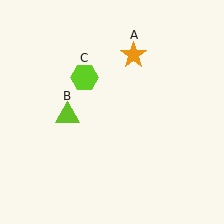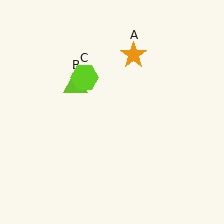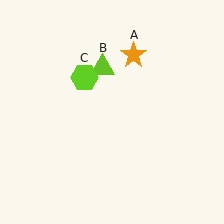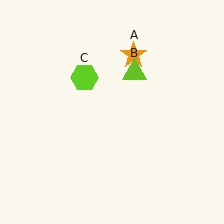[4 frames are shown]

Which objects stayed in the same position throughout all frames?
Orange star (object A) and lime hexagon (object C) remained stationary.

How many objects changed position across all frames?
1 object changed position: lime triangle (object B).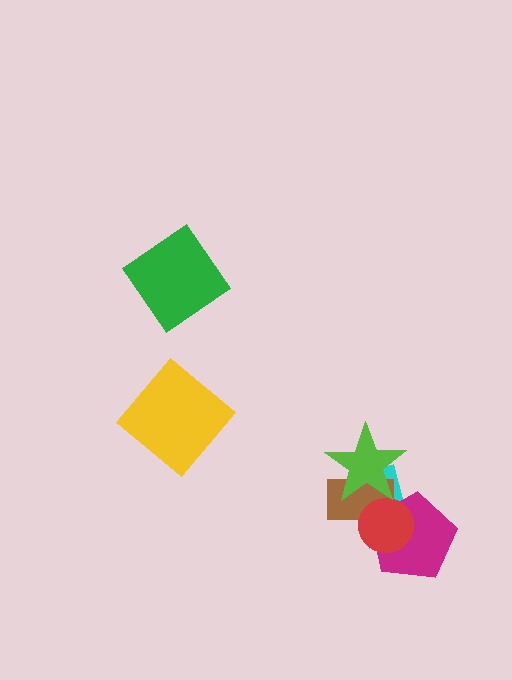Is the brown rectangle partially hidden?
Yes, it is partially covered by another shape.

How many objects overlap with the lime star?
2 objects overlap with the lime star.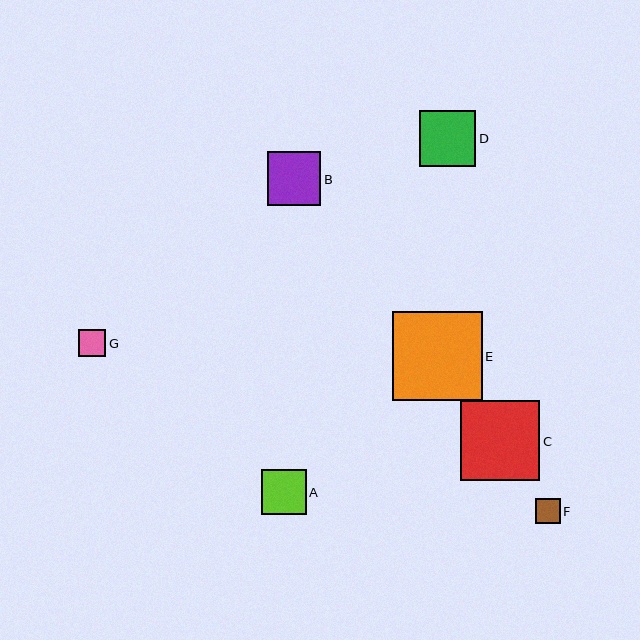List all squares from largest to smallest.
From largest to smallest: E, C, D, B, A, G, F.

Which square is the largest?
Square E is the largest with a size of approximately 89 pixels.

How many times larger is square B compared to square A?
Square B is approximately 1.2 times the size of square A.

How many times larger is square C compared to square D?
Square C is approximately 1.4 times the size of square D.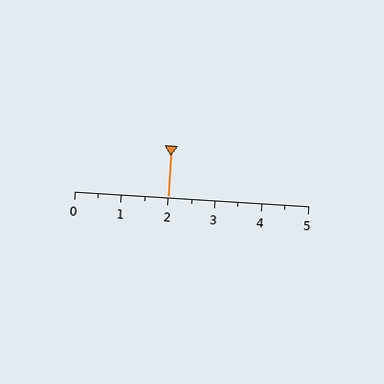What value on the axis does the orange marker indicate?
The marker indicates approximately 2.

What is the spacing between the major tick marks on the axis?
The major ticks are spaced 1 apart.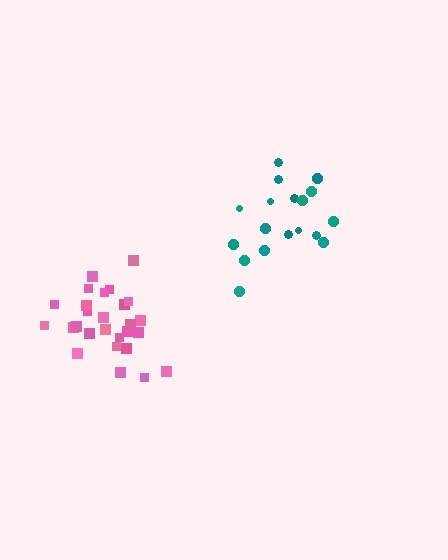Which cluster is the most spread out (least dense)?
Teal.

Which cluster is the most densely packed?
Pink.